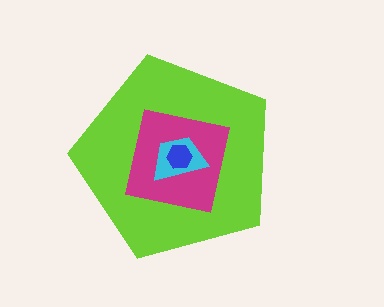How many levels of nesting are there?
4.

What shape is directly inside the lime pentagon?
The magenta square.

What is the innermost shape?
The blue hexagon.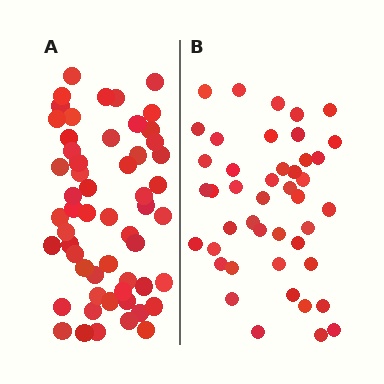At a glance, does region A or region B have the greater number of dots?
Region A (the left region) has more dots.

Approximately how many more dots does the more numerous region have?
Region A has roughly 12 or so more dots than region B.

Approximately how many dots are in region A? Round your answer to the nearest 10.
About 60 dots. (The exact count is 56, which rounds to 60.)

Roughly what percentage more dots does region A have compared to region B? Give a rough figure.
About 25% more.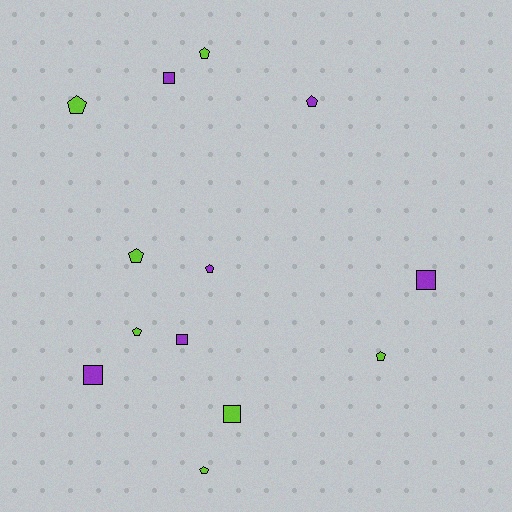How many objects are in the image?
There are 13 objects.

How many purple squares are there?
There are 4 purple squares.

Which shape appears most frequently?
Pentagon, with 8 objects.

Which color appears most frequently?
Lime, with 7 objects.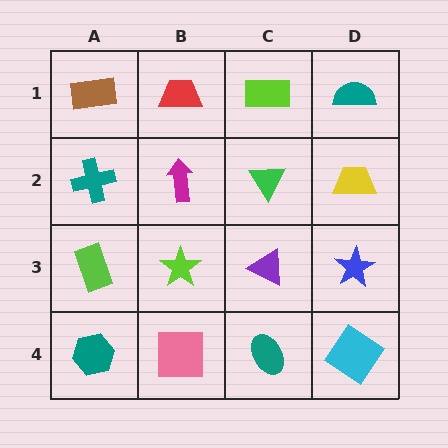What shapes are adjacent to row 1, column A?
A teal cross (row 2, column A), a red trapezoid (row 1, column B).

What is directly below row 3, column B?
A pink square.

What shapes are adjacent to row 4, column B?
A lime star (row 3, column B), a teal hexagon (row 4, column A), a teal ellipse (row 4, column C).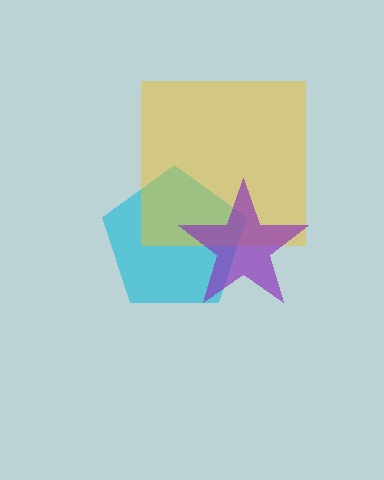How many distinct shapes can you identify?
There are 3 distinct shapes: a cyan pentagon, a yellow square, a purple star.